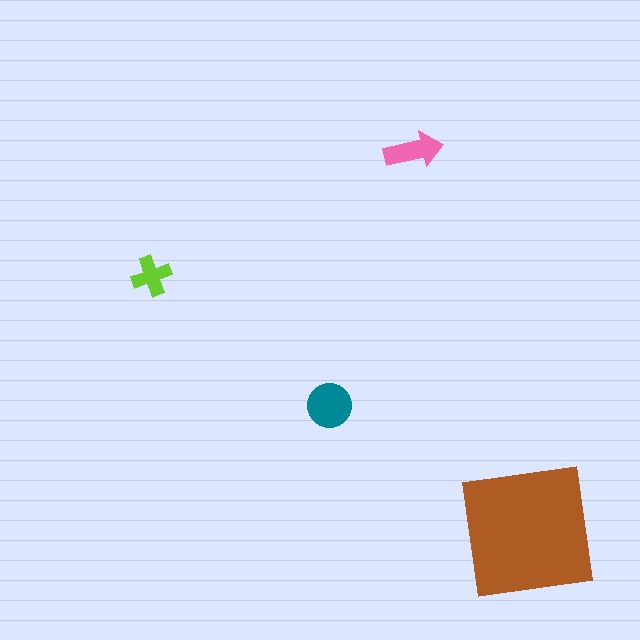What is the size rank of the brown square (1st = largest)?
1st.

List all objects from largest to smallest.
The brown square, the teal circle, the pink arrow, the lime cross.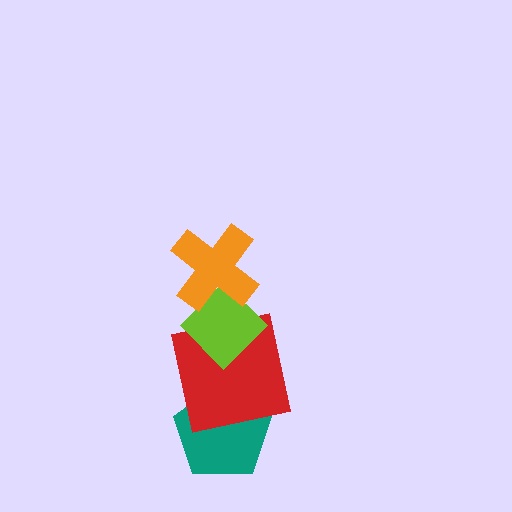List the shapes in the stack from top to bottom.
From top to bottom: the orange cross, the lime diamond, the red square, the teal pentagon.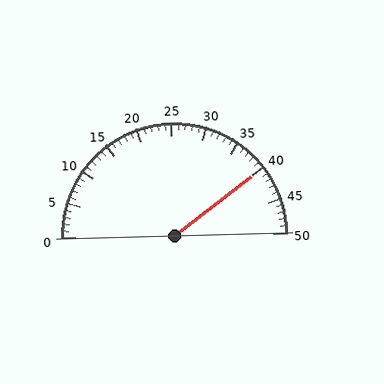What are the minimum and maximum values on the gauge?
The gauge ranges from 0 to 50.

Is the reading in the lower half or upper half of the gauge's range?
The reading is in the upper half of the range (0 to 50).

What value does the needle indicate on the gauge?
The needle indicates approximately 40.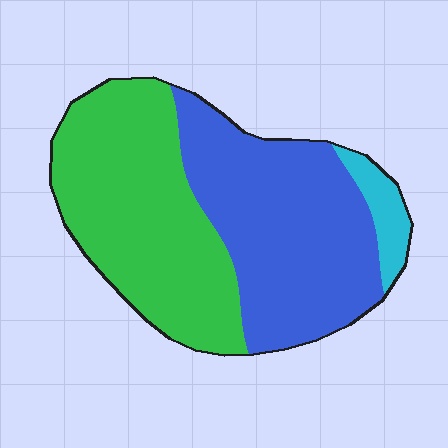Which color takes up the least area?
Cyan, at roughly 5%.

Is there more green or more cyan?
Green.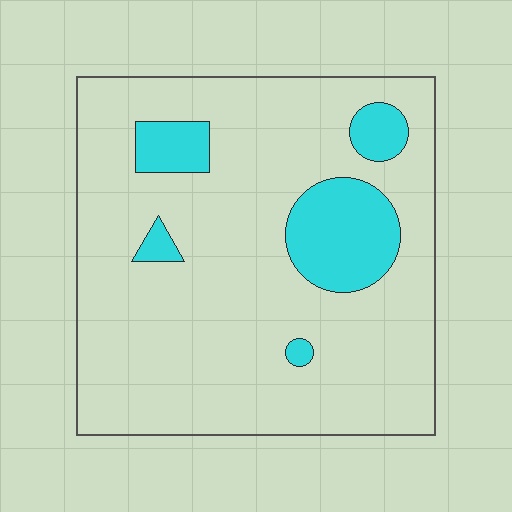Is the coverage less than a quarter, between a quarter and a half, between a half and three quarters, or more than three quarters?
Less than a quarter.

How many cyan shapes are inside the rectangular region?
5.